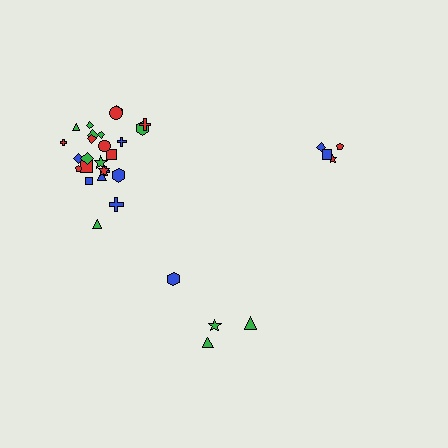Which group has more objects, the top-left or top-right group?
The top-left group.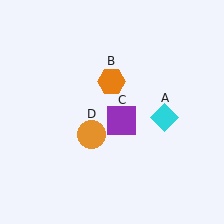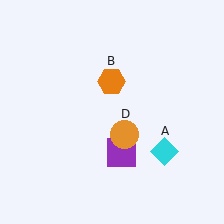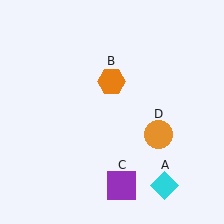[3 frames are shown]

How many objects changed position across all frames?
3 objects changed position: cyan diamond (object A), purple square (object C), orange circle (object D).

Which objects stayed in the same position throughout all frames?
Orange hexagon (object B) remained stationary.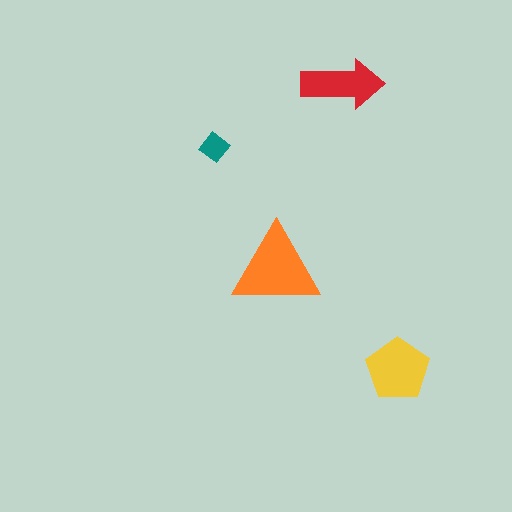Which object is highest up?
The red arrow is topmost.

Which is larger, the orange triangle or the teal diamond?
The orange triangle.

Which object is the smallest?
The teal diamond.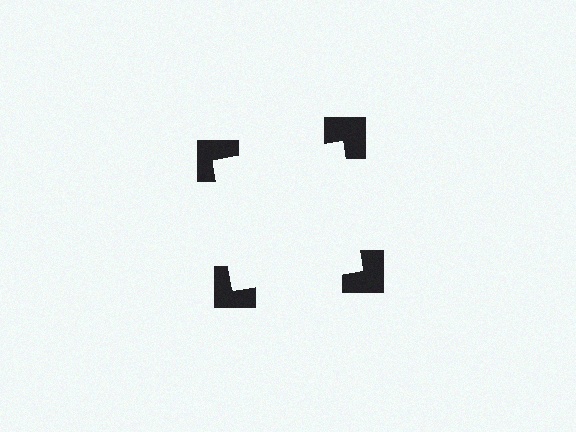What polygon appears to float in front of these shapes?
An illusory square — its edges are inferred from the aligned wedge cuts in the notched squares, not physically drawn.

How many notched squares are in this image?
There are 4 — one at each vertex of the illusory square.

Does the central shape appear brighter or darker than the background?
It typically appears slightly brighter than the background, even though no actual brightness change is drawn.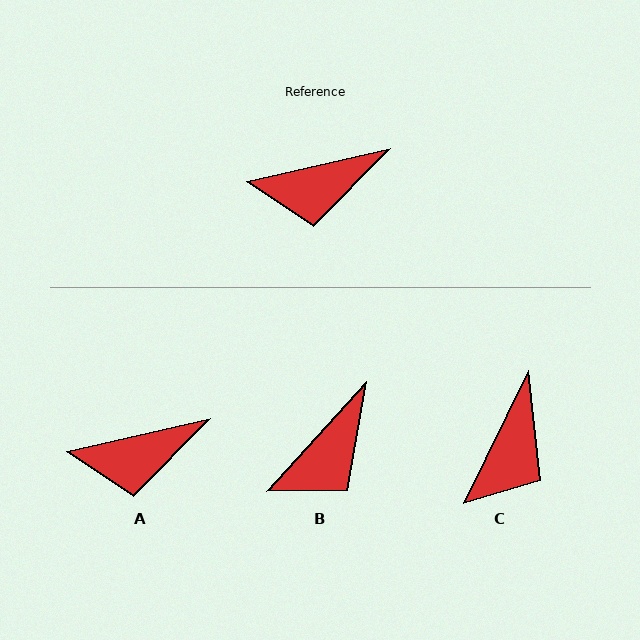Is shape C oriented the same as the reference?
No, it is off by about 51 degrees.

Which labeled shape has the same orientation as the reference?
A.